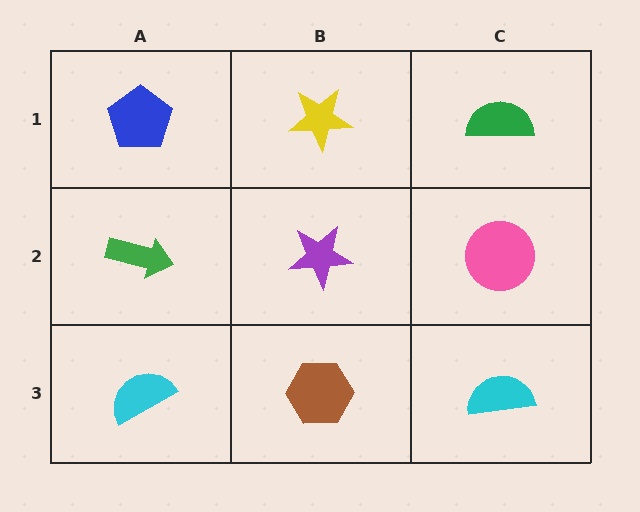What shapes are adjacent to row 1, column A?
A green arrow (row 2, column A), a yellow star (row 1, column B).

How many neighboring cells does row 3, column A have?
2.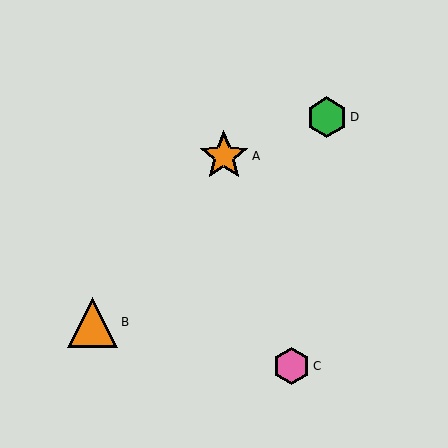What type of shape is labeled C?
Shape C is a pink hexagon.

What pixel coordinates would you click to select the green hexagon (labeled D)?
Click at (327, 117) to select the green hexagon D.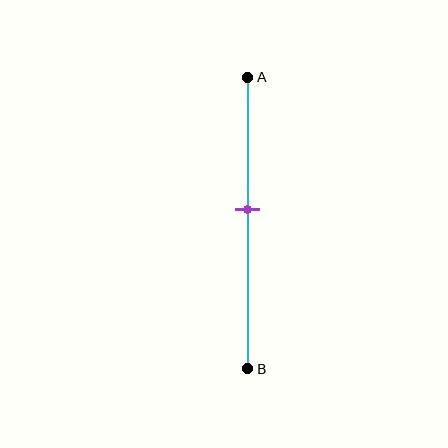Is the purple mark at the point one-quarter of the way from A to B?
No, the mark is at about 45% from A, not at the 25% one-quarter point.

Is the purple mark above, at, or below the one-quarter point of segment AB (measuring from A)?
The purple mark is below the one-quarter point of segment AB.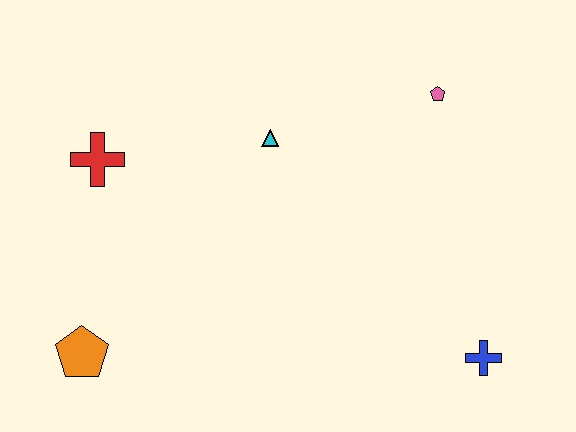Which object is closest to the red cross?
The cyan triangle is closest to the red cross.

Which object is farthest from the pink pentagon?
The orange pentagon is farthest from the pink pentagon.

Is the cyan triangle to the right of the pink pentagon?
No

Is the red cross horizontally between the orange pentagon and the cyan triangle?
Yes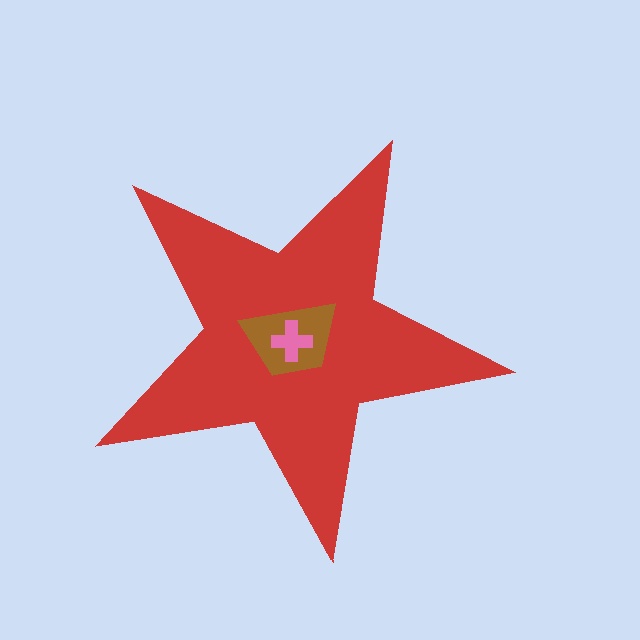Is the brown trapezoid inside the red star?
Yes.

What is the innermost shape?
The pink cross.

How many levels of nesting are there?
3.